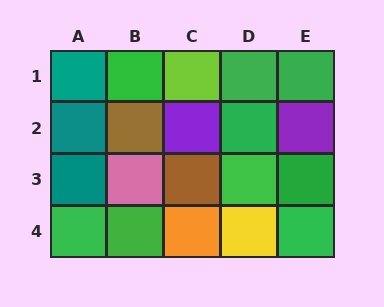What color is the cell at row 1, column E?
Green.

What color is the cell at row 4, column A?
Green.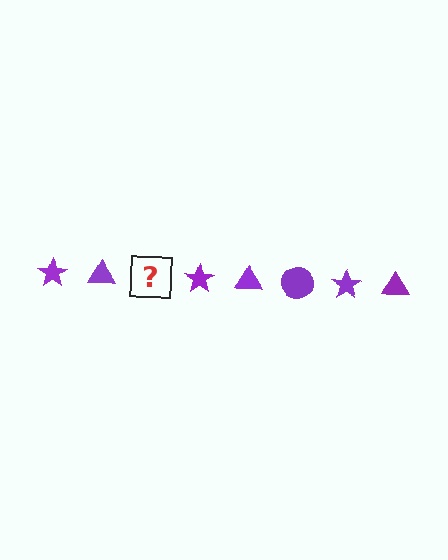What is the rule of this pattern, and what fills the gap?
The rule is that the pattern cycles through star, triangle, circle shapes in purple. The gap should be filled with a purple circle.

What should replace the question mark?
The question mark should be replaced with a purple circle.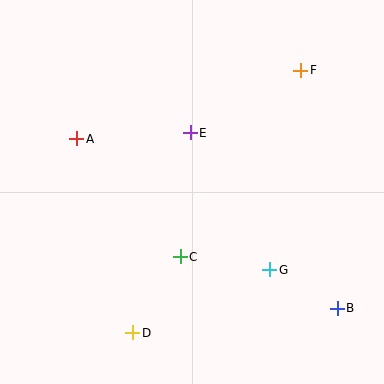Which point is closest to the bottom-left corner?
Point D is closest to the bottom-left corner.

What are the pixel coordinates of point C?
Point C is at (180, 257).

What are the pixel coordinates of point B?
Point B is at (337, 308).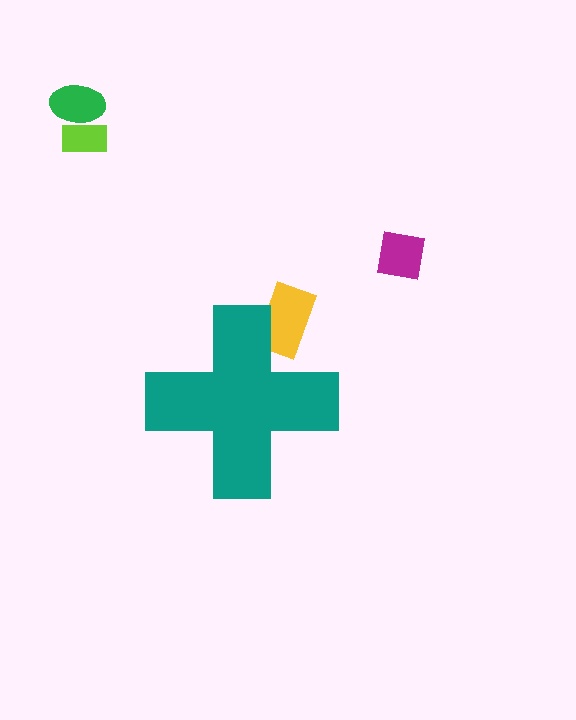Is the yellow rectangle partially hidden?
Yes, the yellow rectangle is partially hidden behind the teal cross.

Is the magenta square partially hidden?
No, the magenta square is fully visible.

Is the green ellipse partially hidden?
No, the green ellipse is fully visible.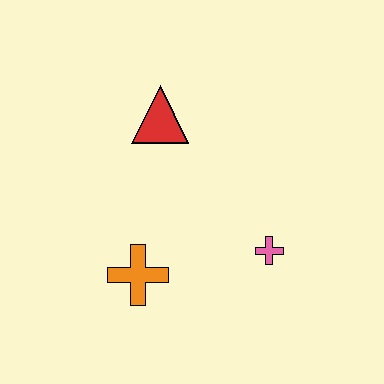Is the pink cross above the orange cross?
Yes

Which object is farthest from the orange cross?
The red triangle is farthest from the orange cross.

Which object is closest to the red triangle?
The orange cross is closest to the red triangle.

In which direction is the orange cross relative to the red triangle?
The orange cross is below the red triangle.